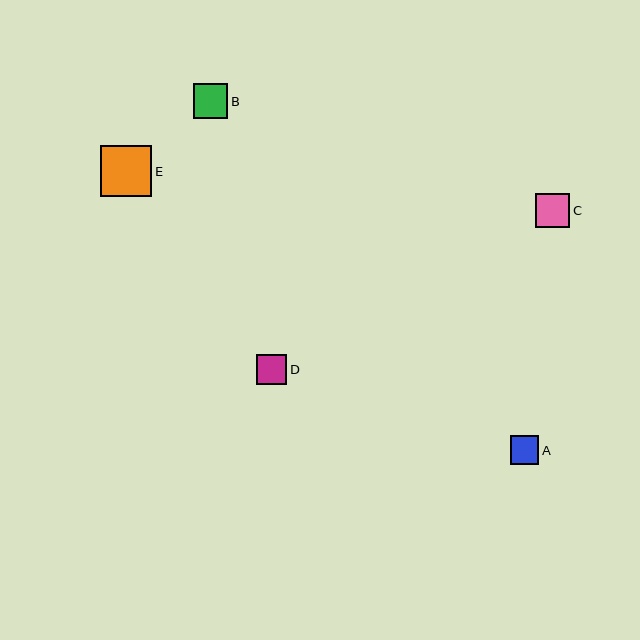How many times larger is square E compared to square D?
Square E is approximately 1.7 times the size of square D.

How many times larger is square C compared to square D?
Square C is approximately 1.1 times the size of square D.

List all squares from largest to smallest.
From largest to smallest: E, B, C, D, A.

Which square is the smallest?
Square A is the smallest with a size of approximately 28 pixels.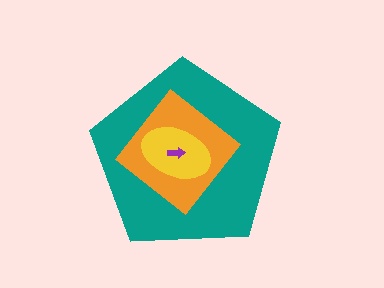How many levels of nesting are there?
4.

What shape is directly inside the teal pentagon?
The orange diamond.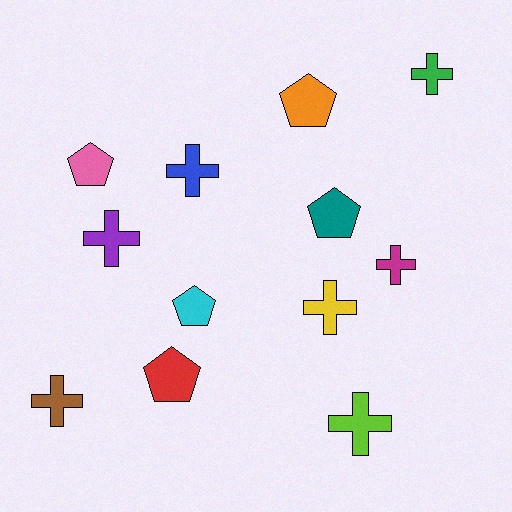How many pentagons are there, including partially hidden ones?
There are 5 pentagons.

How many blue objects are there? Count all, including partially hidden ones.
There is 1 blue object.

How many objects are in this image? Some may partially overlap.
There are 12 objects.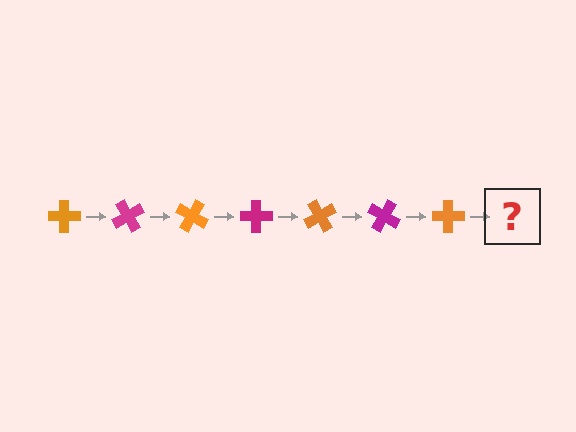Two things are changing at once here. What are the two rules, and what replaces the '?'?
The two rules are that it rotates 60 degrees each step and the color cycles through orange and magenta. The '?' should be a magenta cross, rotated 420 degrees from the start.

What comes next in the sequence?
The next element should be a magenta cross, rotated 420 degrees from the start.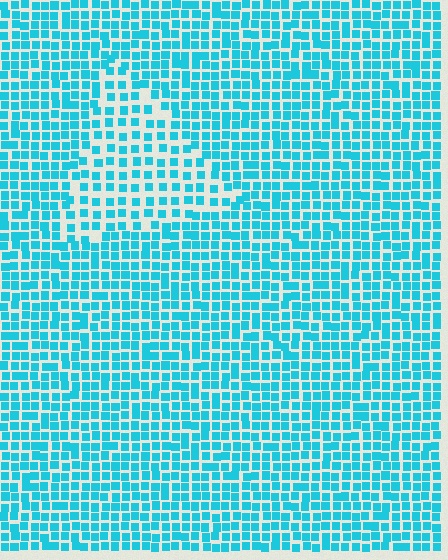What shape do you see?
I see a triangle.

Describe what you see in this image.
The image contains small cyan elements arranged at two different densities. A triangle-shaped region is visible where the elements are less densely packed than the surrounding area.